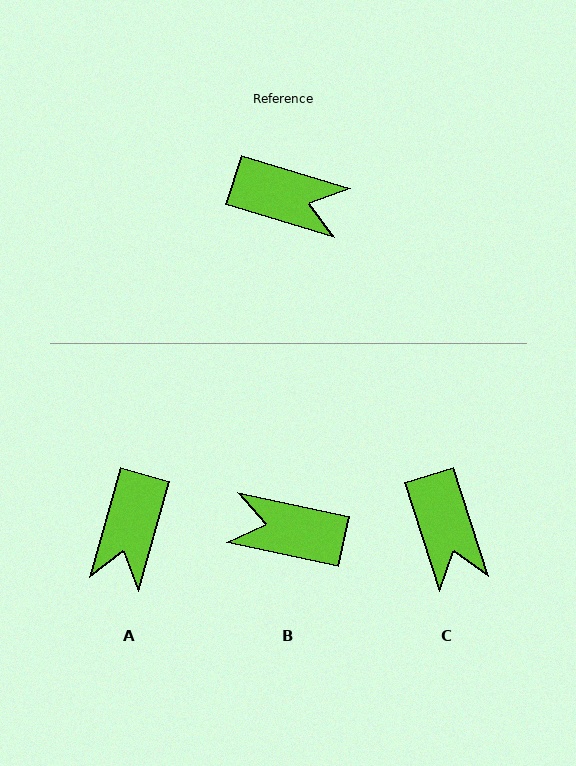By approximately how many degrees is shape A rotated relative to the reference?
Approximately 89 degrees clockwise.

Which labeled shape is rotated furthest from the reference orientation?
B, about 175 degrees away.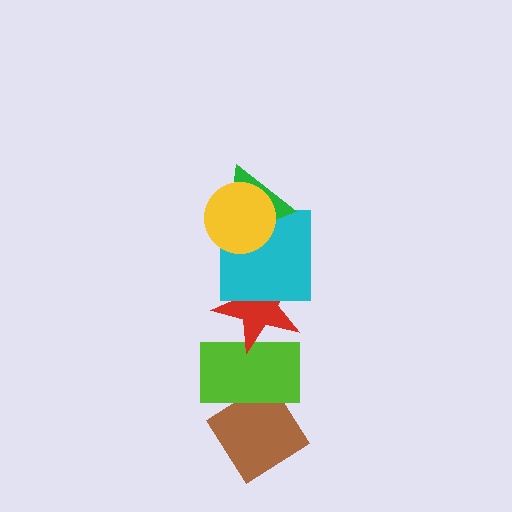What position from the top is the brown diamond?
The brown diamond is 6th from the top.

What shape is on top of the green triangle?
The yellow circle is on top of the green triangle.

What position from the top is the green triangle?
The green triangle is 2nd from the top.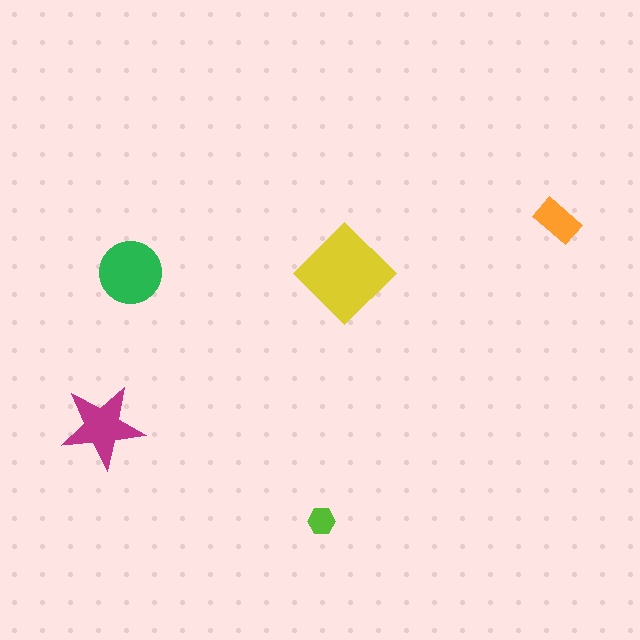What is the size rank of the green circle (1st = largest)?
2nd.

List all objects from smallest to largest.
The lime hexagon, the orange rectangle, the magenta star, the green circle, the yellow diamond.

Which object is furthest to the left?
The magenta star is leftmost.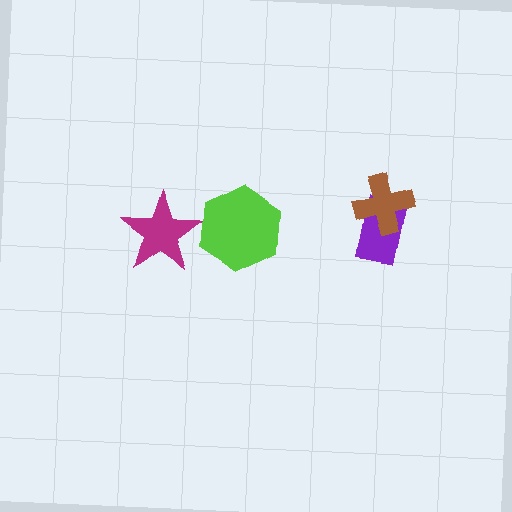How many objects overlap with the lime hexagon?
0 objects overlap with the lime hexagon.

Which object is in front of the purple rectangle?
The brown cross is in front of the purple rectangle.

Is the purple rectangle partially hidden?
Yes, it is partially covered by another shape.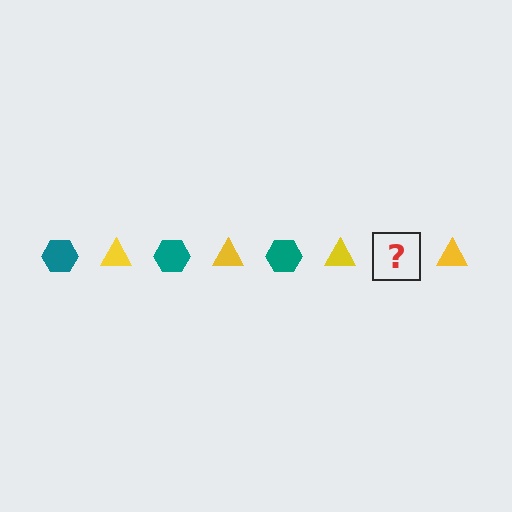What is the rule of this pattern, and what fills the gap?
The rule is that the pattern alternates between teal hexagon and yellow triangle. The gap should be filled with a teal hexagon.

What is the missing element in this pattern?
The missing element is a teal hexagon.